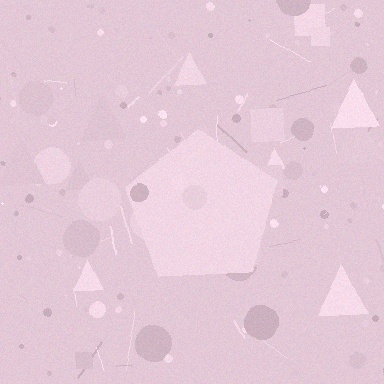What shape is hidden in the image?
A pentagon is hidden in the image.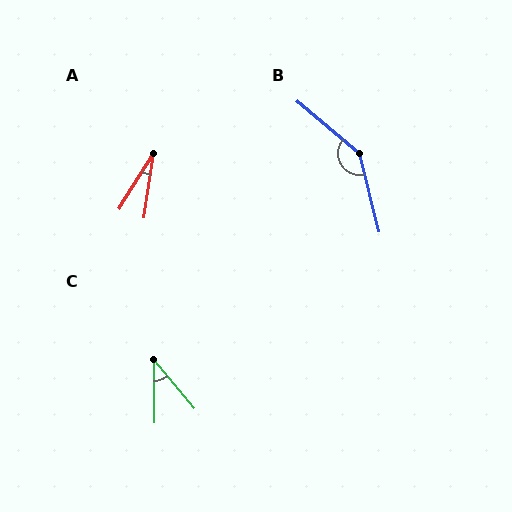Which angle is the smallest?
A, at approximately 23 degrees.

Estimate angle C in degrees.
Approximately 40 degrees.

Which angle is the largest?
B, at approximately 144 degrees.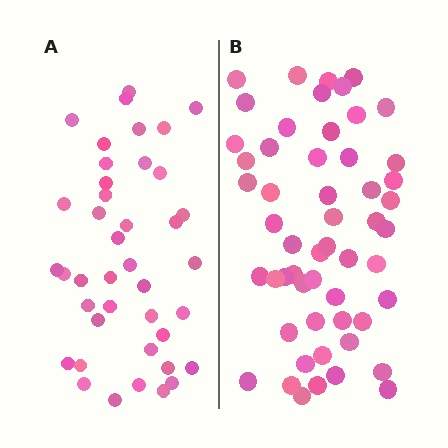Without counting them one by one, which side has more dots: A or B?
Region B (the right region) has more dots.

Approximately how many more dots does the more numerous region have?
Region B has approximately 15 more dots than region A.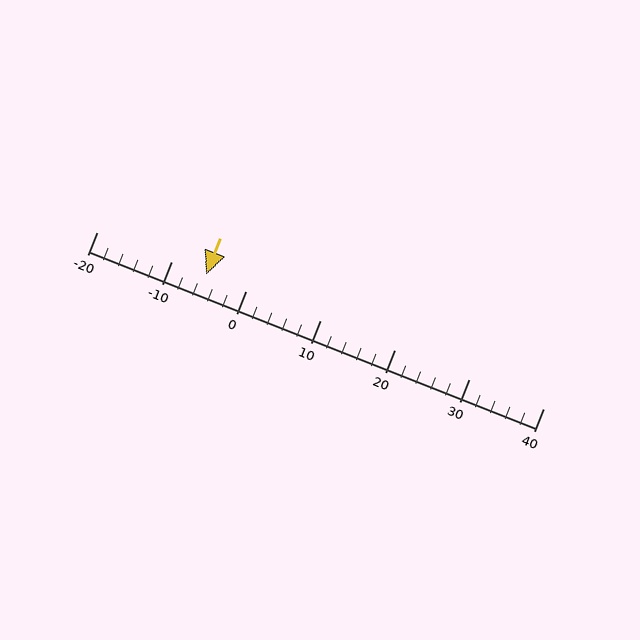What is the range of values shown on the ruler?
The ruler shows values from -20 to 40.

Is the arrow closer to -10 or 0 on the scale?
The arrow is closer to -10.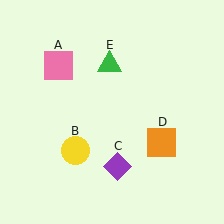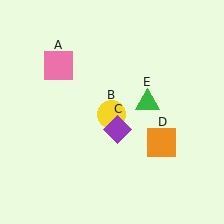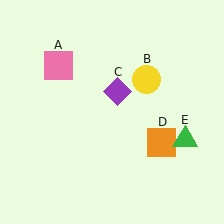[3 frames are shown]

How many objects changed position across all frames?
3 objects changed position: yellow circle (object B), purple diamond (object C), green triangle (object E).